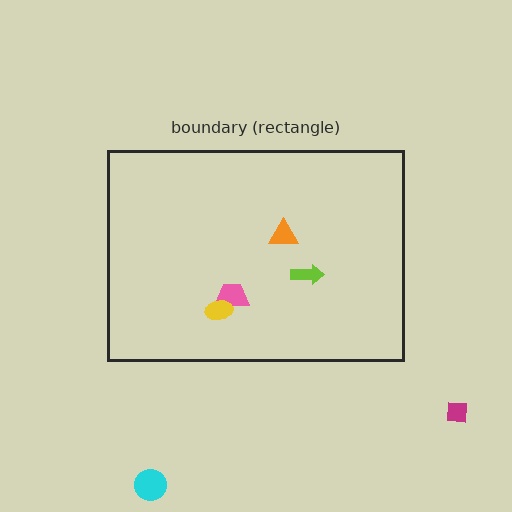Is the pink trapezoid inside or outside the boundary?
Inside.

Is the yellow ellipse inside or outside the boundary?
Inside.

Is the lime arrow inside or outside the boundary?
Inside.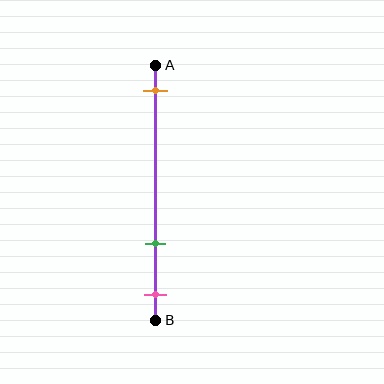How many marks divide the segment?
There are 3 marks dividing the segment.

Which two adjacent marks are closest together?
The green and pink marks are the closest adjacent pair.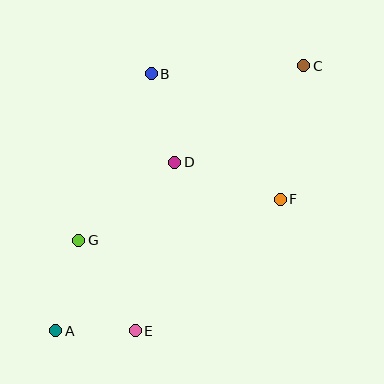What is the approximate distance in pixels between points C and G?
The distance between C and G is approximately 285 pixels.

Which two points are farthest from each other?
Points A and C are farthest from each other.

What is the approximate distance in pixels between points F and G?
The distance between F and G is approximately 205 pixels.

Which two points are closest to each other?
Points A and E are closest to each other.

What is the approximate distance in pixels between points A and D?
The distance between A and D is approximately 206 pixels.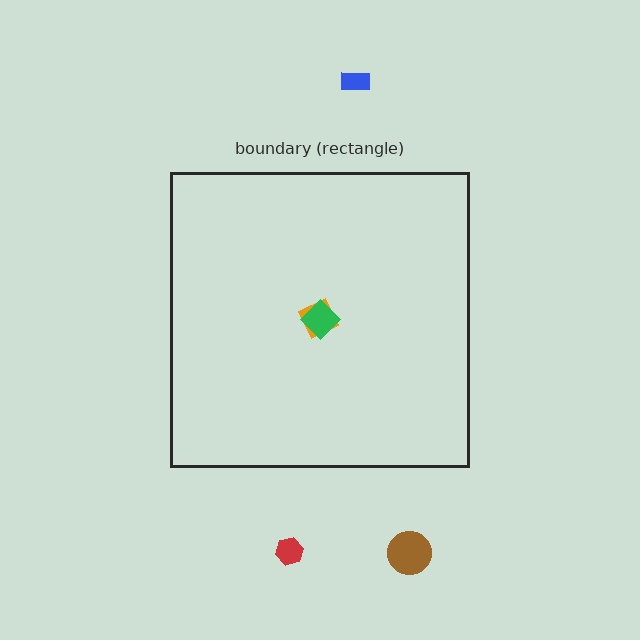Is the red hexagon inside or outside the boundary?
Outside.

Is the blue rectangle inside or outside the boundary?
Outside.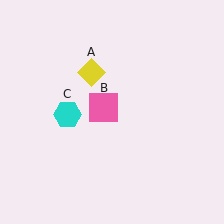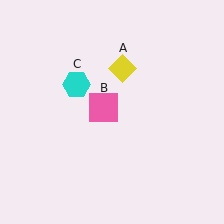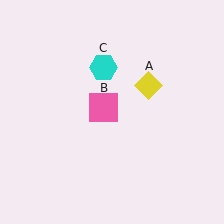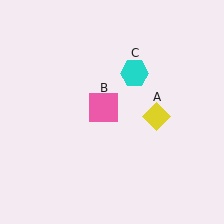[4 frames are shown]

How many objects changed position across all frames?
2 objects changed position: yellow diamond (object A), cyan hexagon (object C).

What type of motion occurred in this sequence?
The yellow diamond (object A), cyan hexagon (object C) rotated clockwise around the center of the scene.